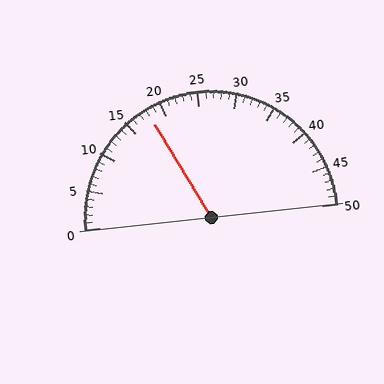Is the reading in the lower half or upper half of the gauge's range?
The reading is in the lower half of the range (0 to 50).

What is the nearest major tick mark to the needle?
The nearest major tick mark is 20.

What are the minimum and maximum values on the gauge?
The gauge ranges from 0 to 50.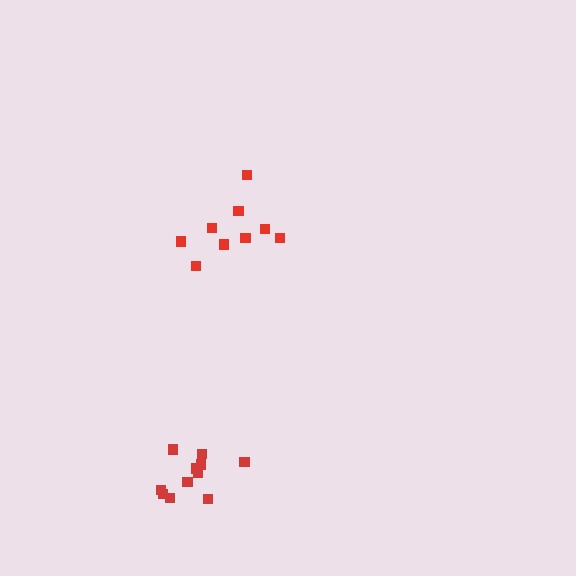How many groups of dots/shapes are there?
There are 2 groups.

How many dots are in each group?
Group 1: 9 dots, Group 2: 11 dots (20 total).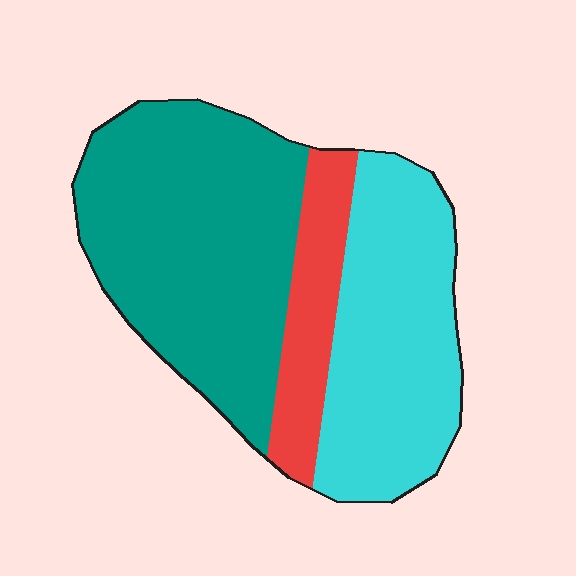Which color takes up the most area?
Teal, at roughly 50%.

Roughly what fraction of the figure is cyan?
Cyan takes up about three eighths (3/8) of the figure.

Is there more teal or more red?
Teal.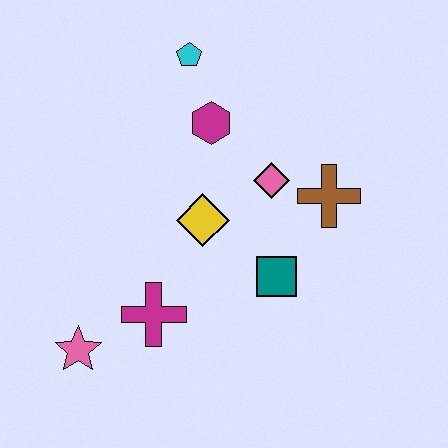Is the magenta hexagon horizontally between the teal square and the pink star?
Yes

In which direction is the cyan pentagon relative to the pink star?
The cyan pentagon is above the pink star.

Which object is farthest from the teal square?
The cyan pentagon is farthest from the teal square.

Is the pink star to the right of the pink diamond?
No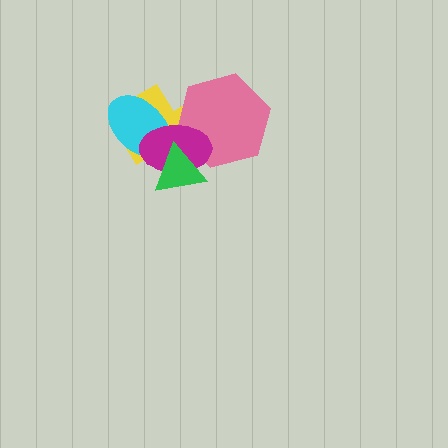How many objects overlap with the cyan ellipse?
3 objects overlap with the cyan ellipse.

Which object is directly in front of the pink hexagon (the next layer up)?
The magenta ellipse is directly in front of the pink hexagon.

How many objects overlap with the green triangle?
4 objects overlap with the green triangle.